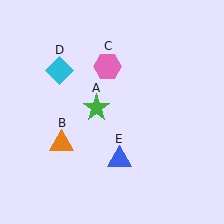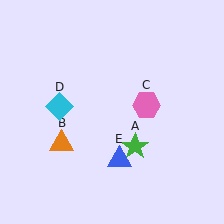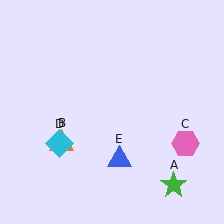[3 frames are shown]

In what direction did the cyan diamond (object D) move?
The cyan diamond (object D) moved down.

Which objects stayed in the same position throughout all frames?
Orange triangle (object B) and blue triangle (object E) remained stationary.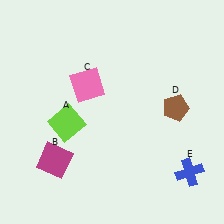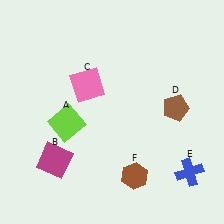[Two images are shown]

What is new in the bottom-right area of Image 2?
A brown hexagon (F) was added in the bottom-right area of Image 2.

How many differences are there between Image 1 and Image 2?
There is 1 difference between the two images.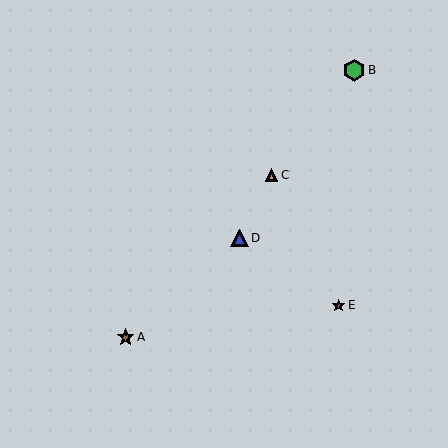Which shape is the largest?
The green hexagon (labeled B) is the largest.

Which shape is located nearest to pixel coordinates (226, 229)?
The blue triangle (labeled D) at (239, 238) is nearest to that location.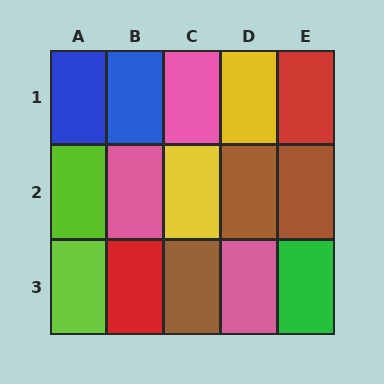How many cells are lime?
2 cells are lime.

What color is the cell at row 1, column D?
Yellow.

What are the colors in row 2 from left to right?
Lime, pink, yellow, brown, brown.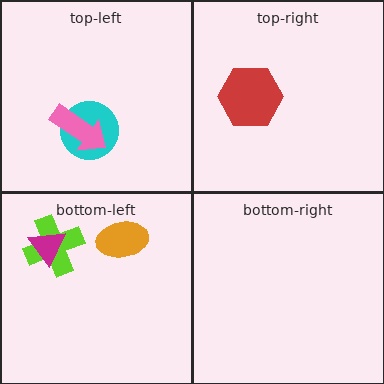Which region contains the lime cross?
The bottom-left region.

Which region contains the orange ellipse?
The bottom-left region.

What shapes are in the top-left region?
The cyan circle, the pink arrow.